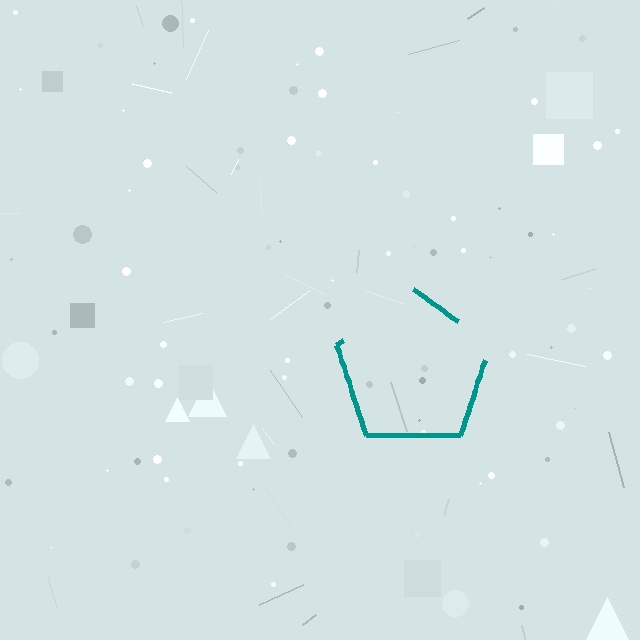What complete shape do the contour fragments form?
The contour fragments form a pentagon.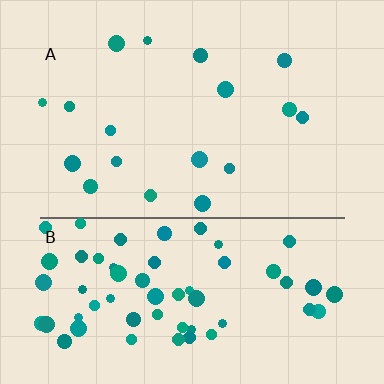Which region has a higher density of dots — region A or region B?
B (the bottom).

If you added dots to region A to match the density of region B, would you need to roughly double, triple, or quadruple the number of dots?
Approximately quadruple.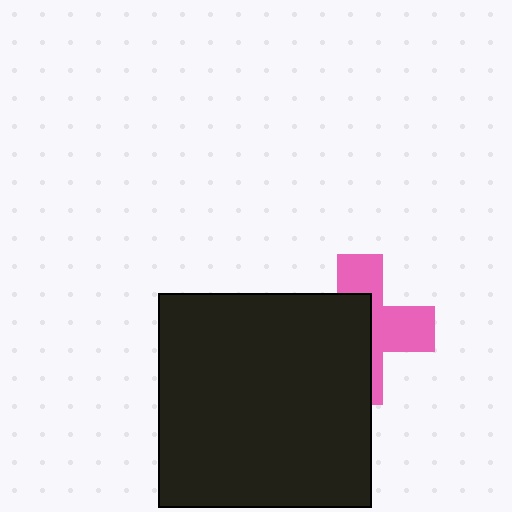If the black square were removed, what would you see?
You would see the complete pink cross.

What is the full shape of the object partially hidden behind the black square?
The partially hidden object is a pink cross.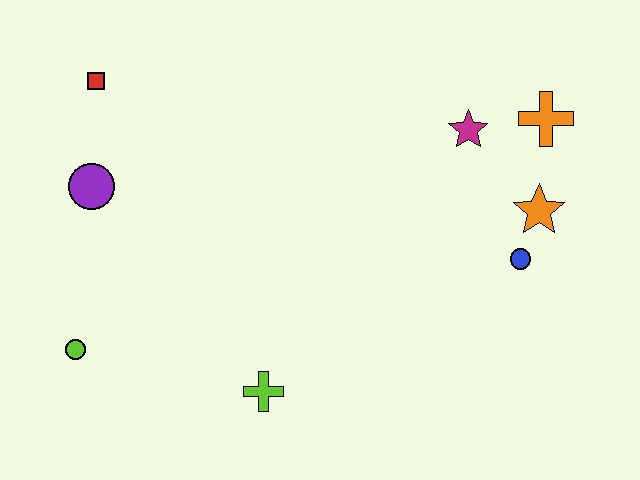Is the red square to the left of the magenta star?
Yes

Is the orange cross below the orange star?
No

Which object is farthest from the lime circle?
The orange cross is farthest from the lime circle.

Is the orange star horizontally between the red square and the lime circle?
No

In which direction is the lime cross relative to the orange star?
The lime cross is to the left of the orange star.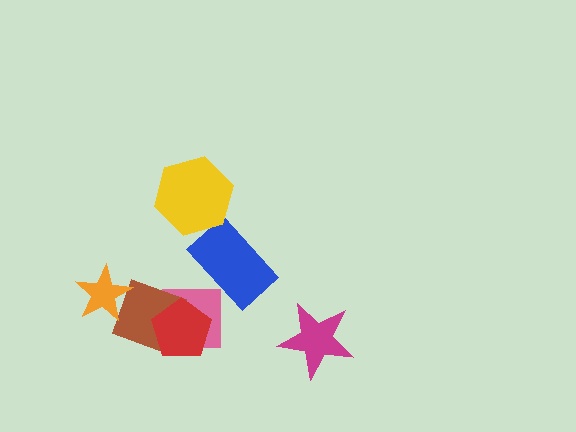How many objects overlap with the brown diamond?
3 objects overlap with the brown diamond.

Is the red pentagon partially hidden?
No, no other shape covers it.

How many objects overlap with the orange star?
1 object overlaps with the orange star.